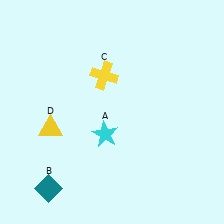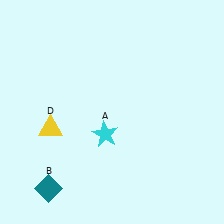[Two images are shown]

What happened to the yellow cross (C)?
The yellow cross (C) was removed in Image 2. It was in the top-left area of Image 1.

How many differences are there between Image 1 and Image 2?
There is 1 difference between the two images.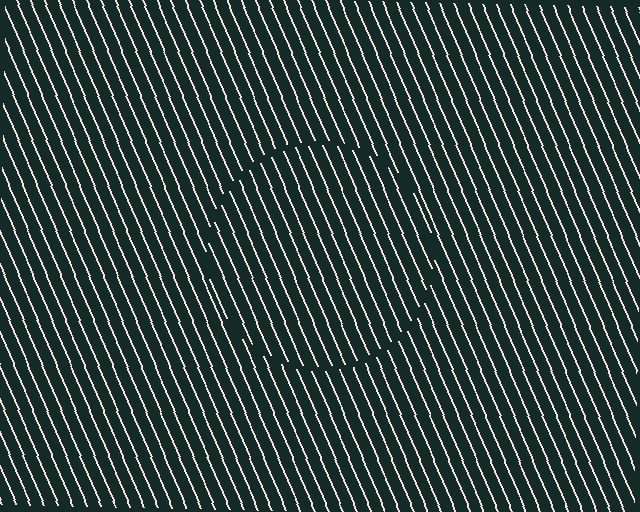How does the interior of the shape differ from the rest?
The interior of the shape contains the same grating, shifted by half a period — the contour is defined by the phase discontinuity where line-ends from the inner and outer gratings abut.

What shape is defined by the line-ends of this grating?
An illusory circle. The interior of the shape contains the same grating, shifted by half a period — the contour is defined by the phase discontinuity where line-ends from the inner and outer gratings abut.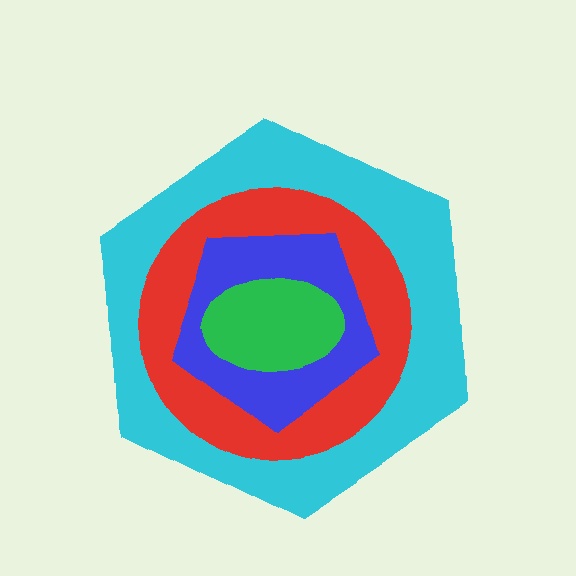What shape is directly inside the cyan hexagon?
The red circle.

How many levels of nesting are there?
4.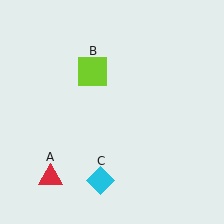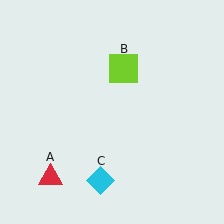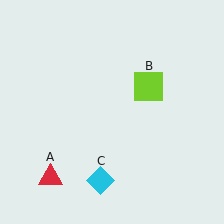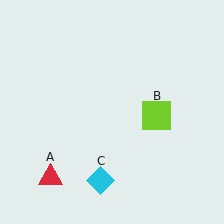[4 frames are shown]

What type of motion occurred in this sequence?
The lime square (object B) rotated clockwise around the center of the scene.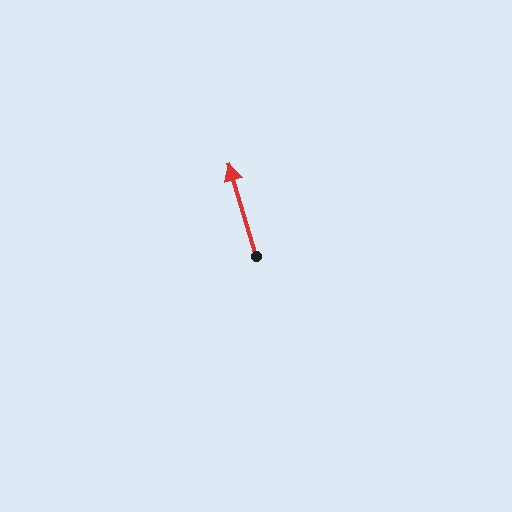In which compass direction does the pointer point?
North.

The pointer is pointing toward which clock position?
Roughly 11 o'clock.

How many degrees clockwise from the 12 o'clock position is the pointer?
Approximately 344 degrees.